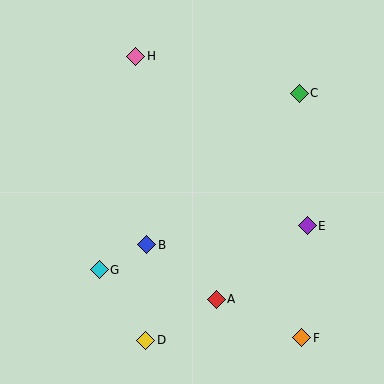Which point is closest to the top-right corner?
Point C is closest to the top-right corner.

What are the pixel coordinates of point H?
Point H is at (136, 56).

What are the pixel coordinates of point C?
Point C is at (299, 93).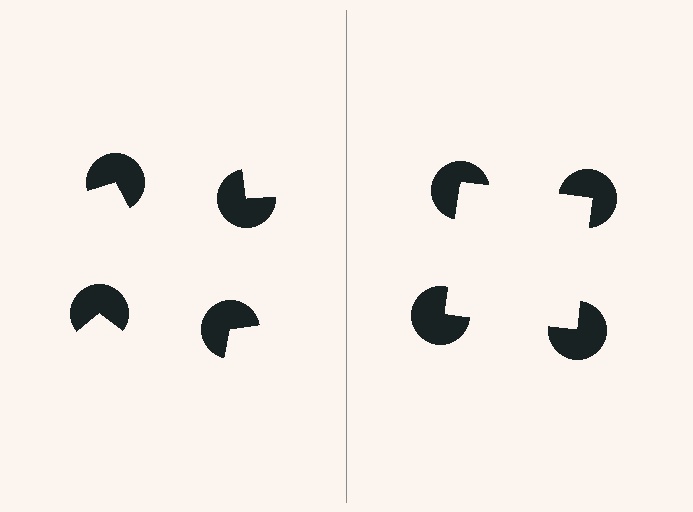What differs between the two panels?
The pac-man discs are positioned identically on both sides; only the wedge orientations differ. On the right they align to a square; on the left they are misaligned.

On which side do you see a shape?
An illusory square appears on the right side. On the left side the wedge cuts are rotated, so no coherent shape forms.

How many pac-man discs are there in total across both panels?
8 — 4 on each side.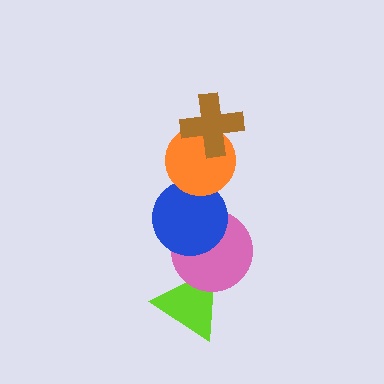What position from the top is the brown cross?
The brown cross is 1st from the top.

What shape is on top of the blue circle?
The orange circle is on top of the blue circle.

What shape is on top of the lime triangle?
The pink circle is on top of the lime triangle.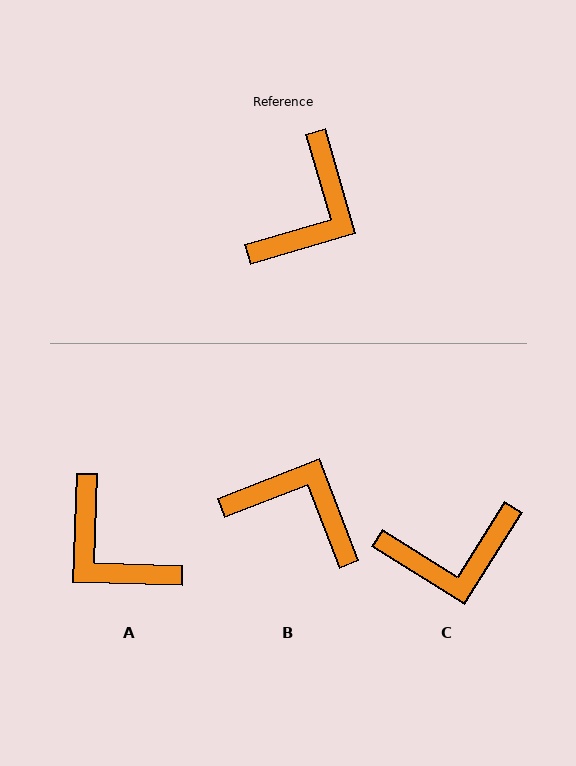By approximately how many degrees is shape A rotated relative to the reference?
Approximately 108 degrees clockwise.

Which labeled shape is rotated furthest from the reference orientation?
A, about 108 degrees away.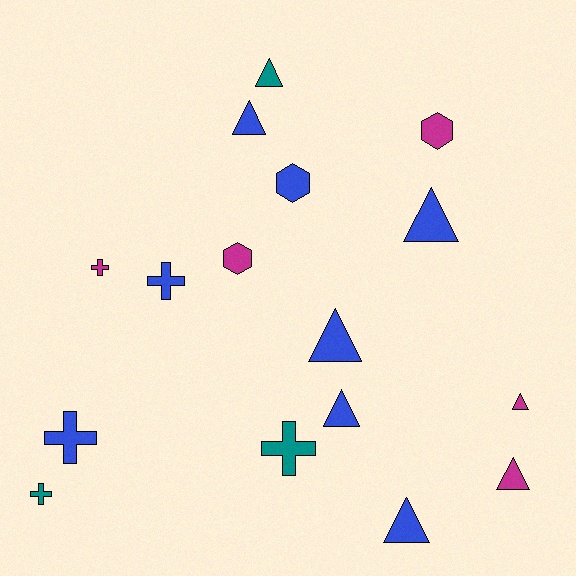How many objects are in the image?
There are 16 objects.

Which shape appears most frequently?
Triangle, with 8 objects.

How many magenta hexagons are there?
There are 2 magenta hexagons.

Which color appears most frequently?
Blue, with 8 objects.